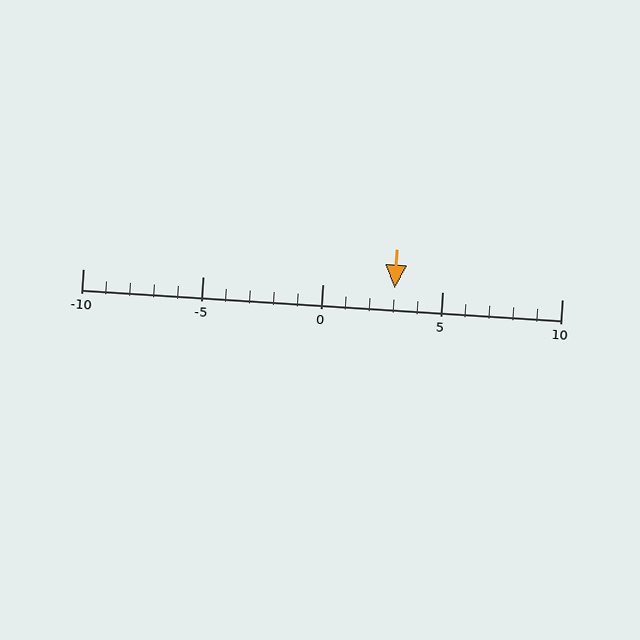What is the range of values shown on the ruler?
The ruler shows values from -10 to 10.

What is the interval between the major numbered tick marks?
The major tick marks are spaced 5 units apart.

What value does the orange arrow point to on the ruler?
The orange arrow points to approximately 3.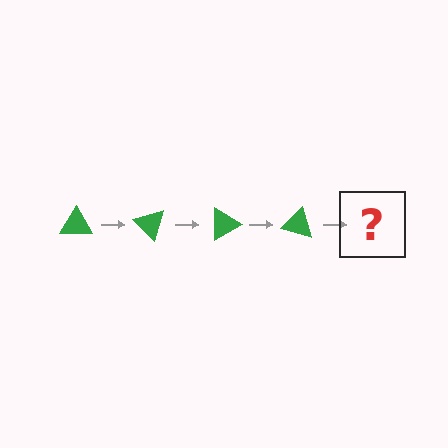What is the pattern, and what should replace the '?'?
The pattern is that the triangle rotates 45 degrees each step. The '?' should be a green triangle rotated 180 degrees.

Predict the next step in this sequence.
The next step is a green triangle rotated 180 degrees.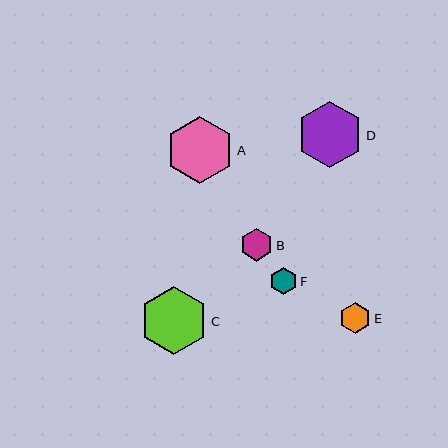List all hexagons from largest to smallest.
From largest to smallest: A, C, D, B, E, F.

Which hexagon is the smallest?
Hexagon F is the smallest with a size of approximately 27 pixels.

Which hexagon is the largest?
Hexagon A is the largest with a size of approximately 68 pixels.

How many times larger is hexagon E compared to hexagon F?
Hexagon E is approximately 1.1 times the size of hexagon F.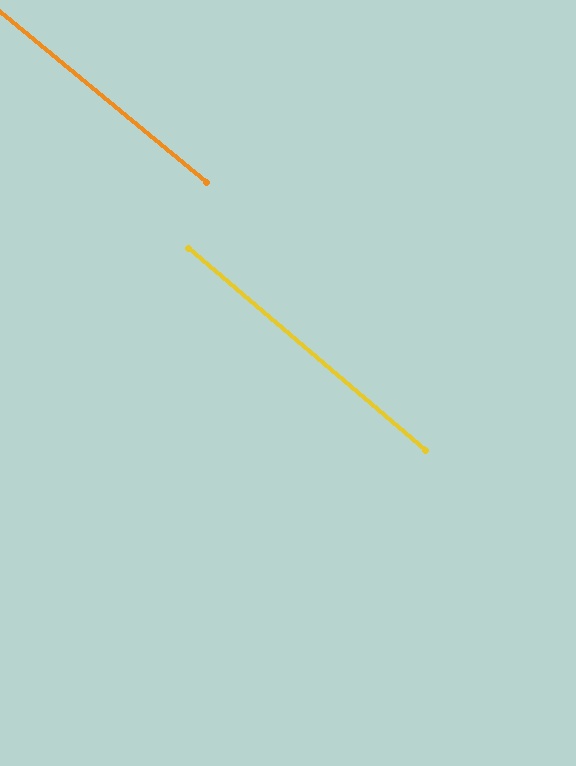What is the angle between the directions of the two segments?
Approximately 1 degree.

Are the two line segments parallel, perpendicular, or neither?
Parallel — their directions differ by only 1.0°.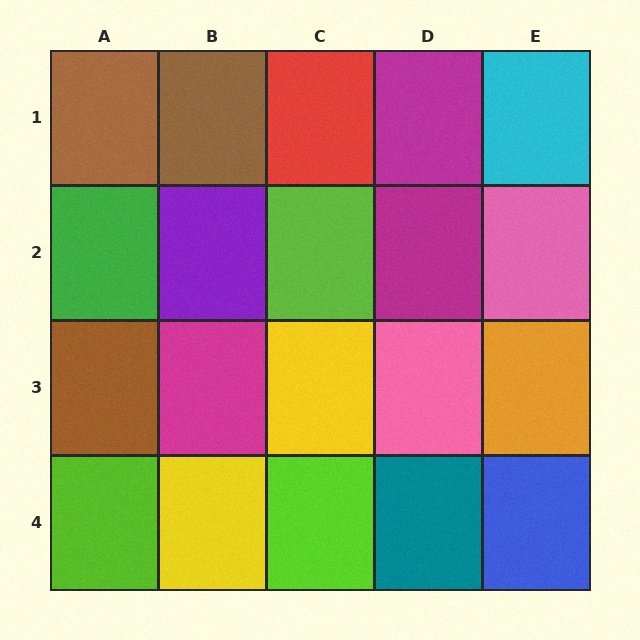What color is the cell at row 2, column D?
Magenta.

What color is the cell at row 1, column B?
Brown.